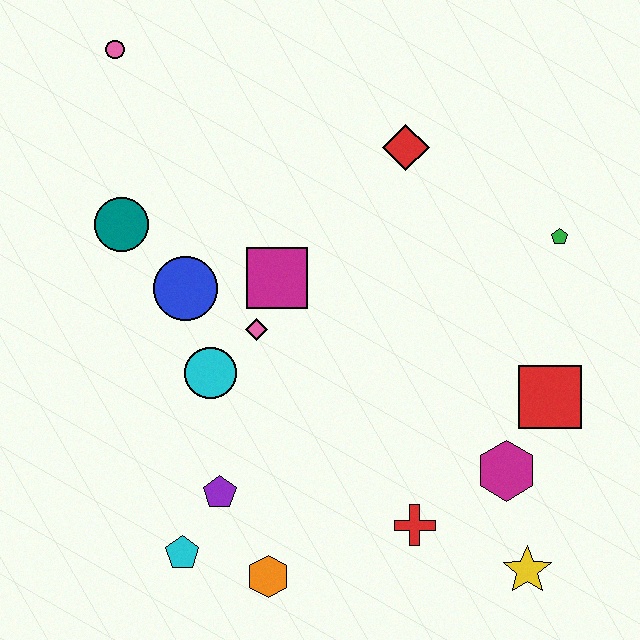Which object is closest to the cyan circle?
The pink diamond is closest to the cyan circle.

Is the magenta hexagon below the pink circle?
Yes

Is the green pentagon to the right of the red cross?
Yes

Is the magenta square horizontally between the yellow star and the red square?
No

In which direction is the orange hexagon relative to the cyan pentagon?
The orange hexagon is to the right of the cyan pentagon.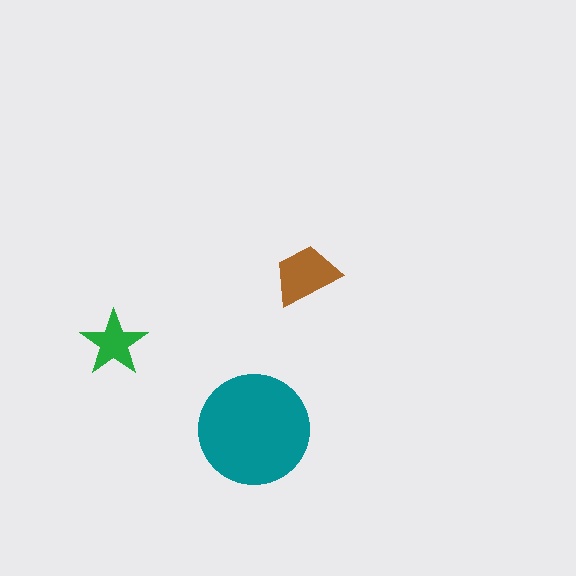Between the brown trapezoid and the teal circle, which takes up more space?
The teal circle.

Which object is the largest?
The teal circle.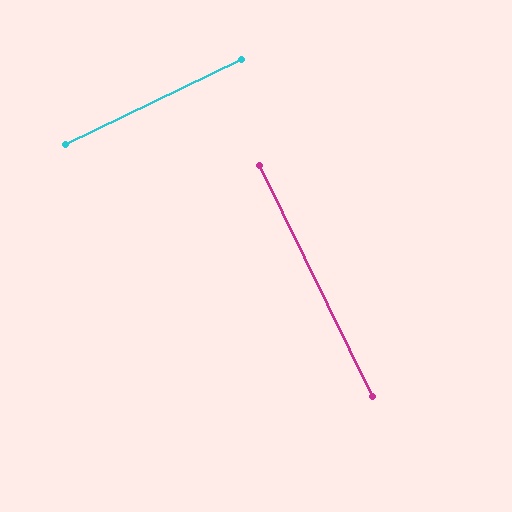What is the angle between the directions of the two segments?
Approximately 90 degrees.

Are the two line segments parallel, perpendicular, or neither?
Perpendicular — they meet at approximately 90°.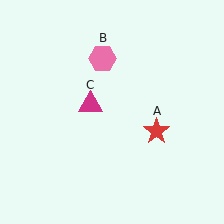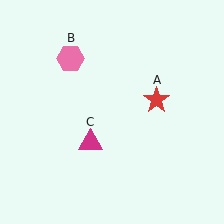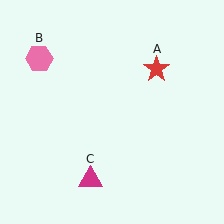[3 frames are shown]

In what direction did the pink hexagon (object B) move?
The pink hexagon (object B) moved left.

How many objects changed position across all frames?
3 objects changed position: red star (object A), pink hexagon (object B), magenta triangle (object C).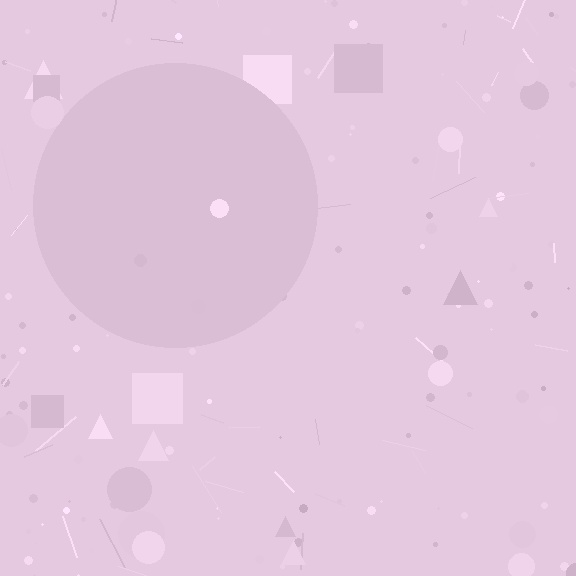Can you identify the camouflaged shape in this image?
The camouflaged shape is a circle.